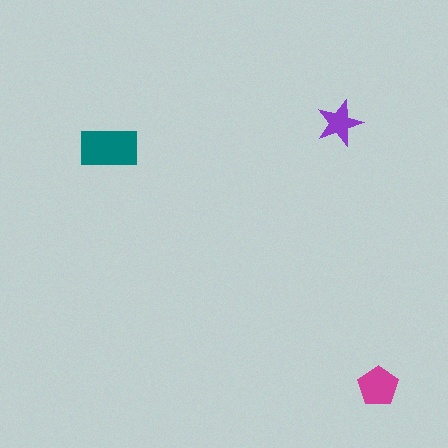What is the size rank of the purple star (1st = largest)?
3rd.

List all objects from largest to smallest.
The teal rectangle, the magenta pentagon, the purple star.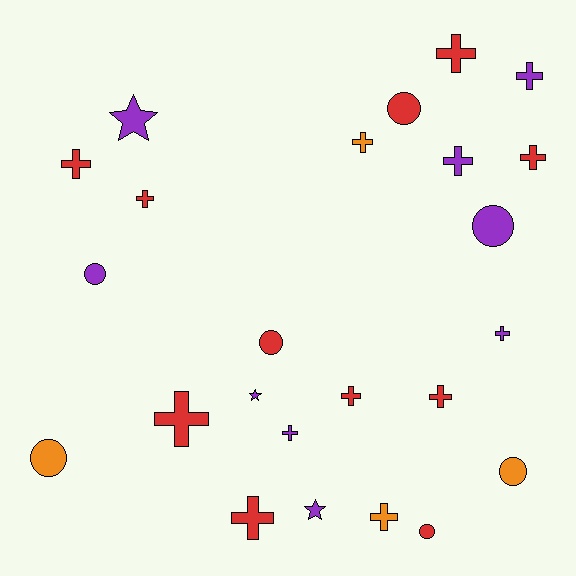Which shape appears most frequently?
Cross, with 14 objects.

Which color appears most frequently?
Red, with 11 objects.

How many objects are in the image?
There are 24 objects.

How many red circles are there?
There are 3 red circles.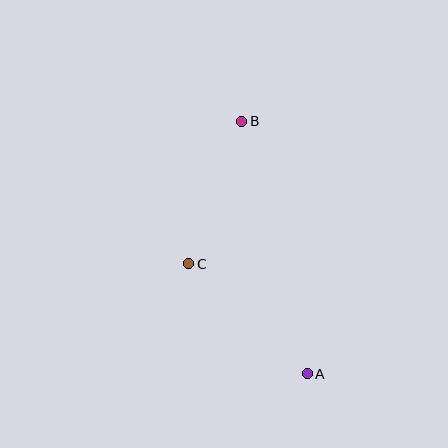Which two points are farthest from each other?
Points A and B are farthest from each other.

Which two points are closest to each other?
Points B and C are closest to each other.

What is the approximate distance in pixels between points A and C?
The distance between A and C is approximately 162 pixels.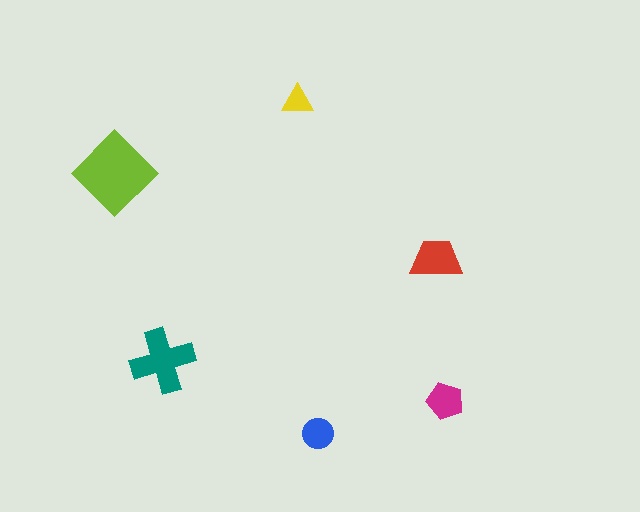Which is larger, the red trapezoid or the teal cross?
The teal cross.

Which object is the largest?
The lime diamond.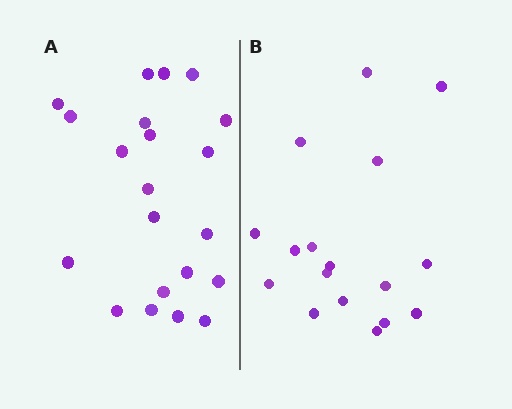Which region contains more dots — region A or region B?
Region A (the left region) has more dots.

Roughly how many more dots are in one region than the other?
Region A has about 4 more dots than region B.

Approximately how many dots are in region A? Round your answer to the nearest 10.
About 20 dots. (The exact count is 21, which rounds to 20.)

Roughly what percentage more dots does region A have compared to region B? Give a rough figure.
About 25% more.